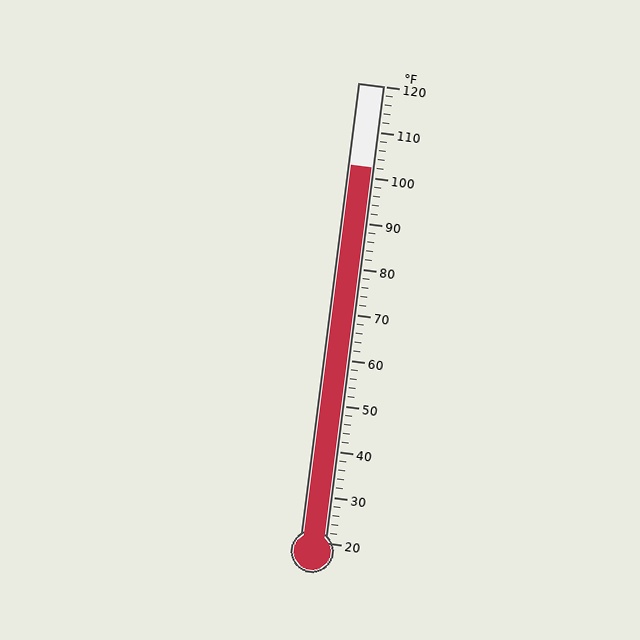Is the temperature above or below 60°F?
The temperature is above 60°F.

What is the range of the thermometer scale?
The thermometer scale ranges from 20°F to 120°F.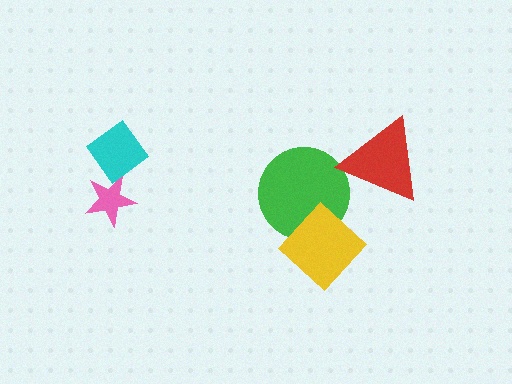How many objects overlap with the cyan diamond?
1 object overlaps with the cyan diamond.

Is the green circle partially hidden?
Yes, it is partially covered by another shape.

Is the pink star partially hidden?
Yes, it is partially covered by another shape.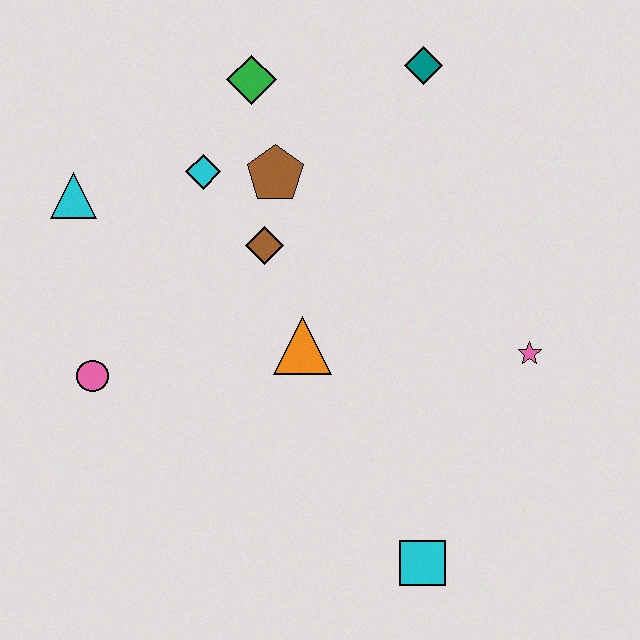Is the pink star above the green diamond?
No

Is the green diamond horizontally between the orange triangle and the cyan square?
No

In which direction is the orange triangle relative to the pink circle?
The orange triangle is to the right of the pink circle.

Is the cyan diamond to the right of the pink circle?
Yes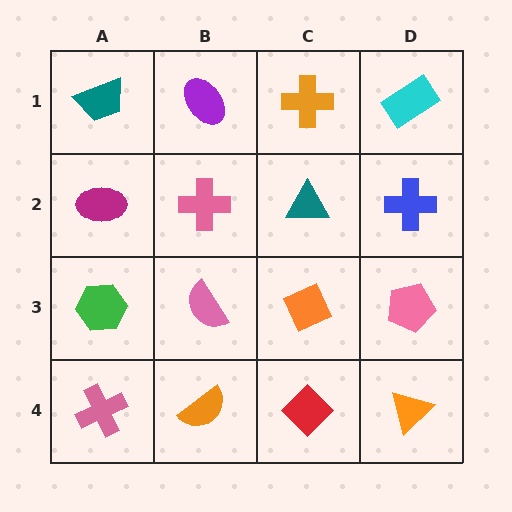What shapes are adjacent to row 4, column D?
A pink pentagon (row 3, column D), a red diamond (row 4, column C).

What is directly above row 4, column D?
A pink pentagon.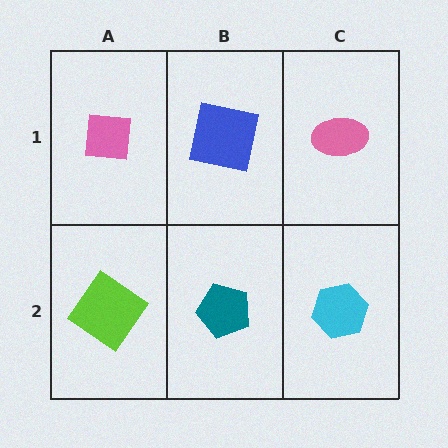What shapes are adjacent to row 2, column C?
A pink ellipse (row 1, column C), a teal pentagon (row 2, column B).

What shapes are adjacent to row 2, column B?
A blue square (row 1, column B), a lime diamond (row 2, column A), a cyan hexagon (row 2, column C).